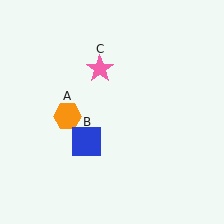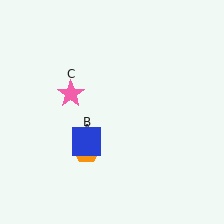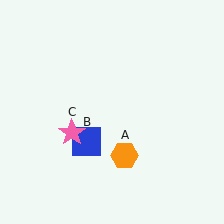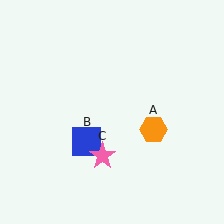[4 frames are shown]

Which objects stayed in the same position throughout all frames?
Blue square (object B) remained stationary.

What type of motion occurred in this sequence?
The orange hexagon (object A), pink star (object C) rotated counterclockwise around the center of the scene.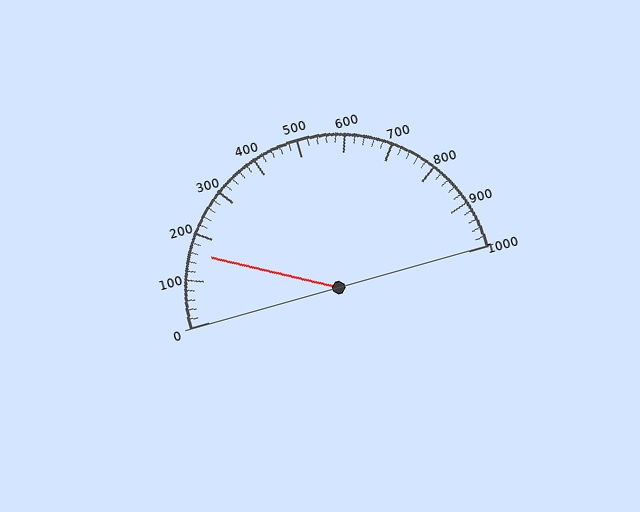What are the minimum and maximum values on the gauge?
The gauge ranges from 0 to 1000.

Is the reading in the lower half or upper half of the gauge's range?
The reading is in the lower half of the range (0 to 1000).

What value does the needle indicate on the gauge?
The needle indicates approximately 160.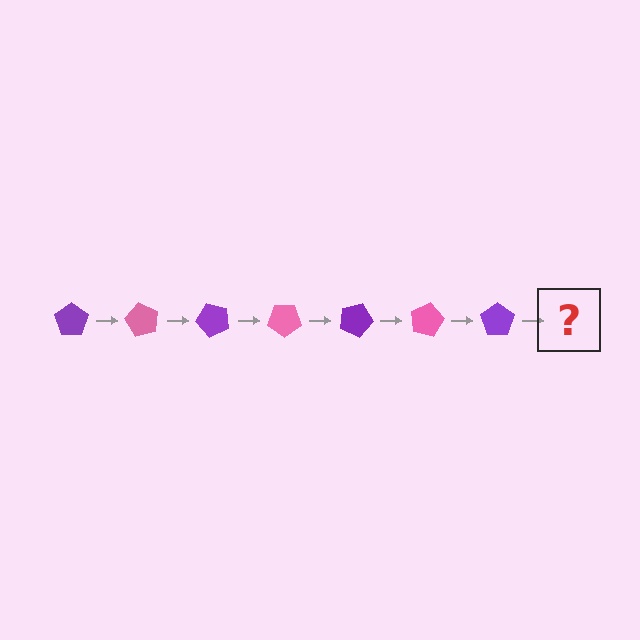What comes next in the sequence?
The next element should be a pink pentagon, rotated 420 degrees from the start.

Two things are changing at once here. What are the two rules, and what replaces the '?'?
The two rules are that it rotates 60 degrees each step and the color cycles through purple and pink. The '?' should be a pink pentagon, rotated 420 degrees from the start.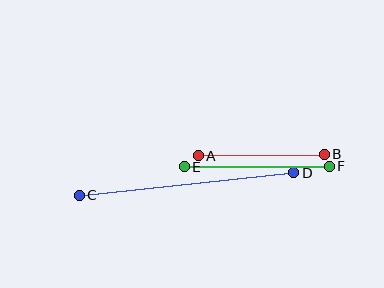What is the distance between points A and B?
The distance is approximately 126 pixels.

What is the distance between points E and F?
The distance is approximately 145 pixels.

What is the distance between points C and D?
The distance is approximately 216 pixels.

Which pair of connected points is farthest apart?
Points C and D are farthest apart.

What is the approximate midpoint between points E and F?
The midpoint is at approximately (257, 167) pixels.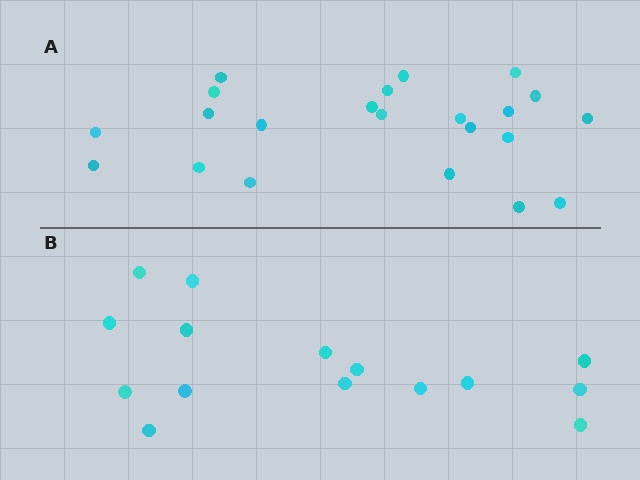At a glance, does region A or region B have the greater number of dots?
Region A (the top region) has more dots.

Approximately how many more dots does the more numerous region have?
Region A has roughly 8 or so more dots than region B.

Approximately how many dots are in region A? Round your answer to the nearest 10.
About 20 dots. (The exact count is 22, which rounds to 20.)